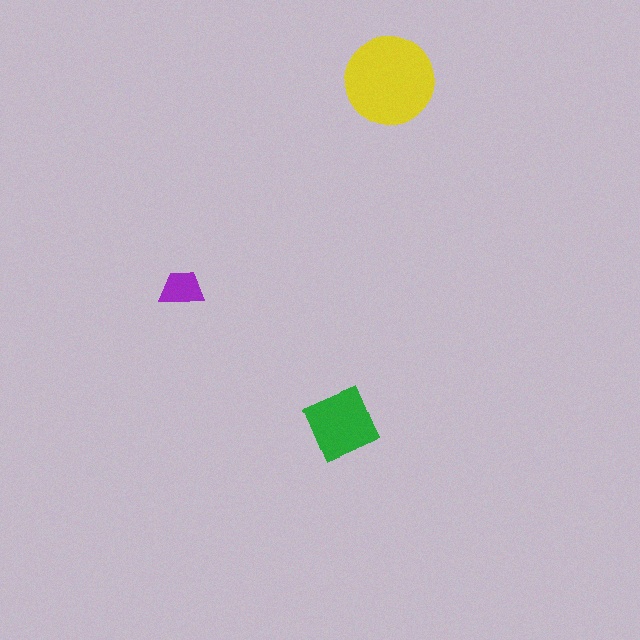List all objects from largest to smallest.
The yellow circle, the green square, the purple trapezoid.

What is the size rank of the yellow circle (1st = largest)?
1st.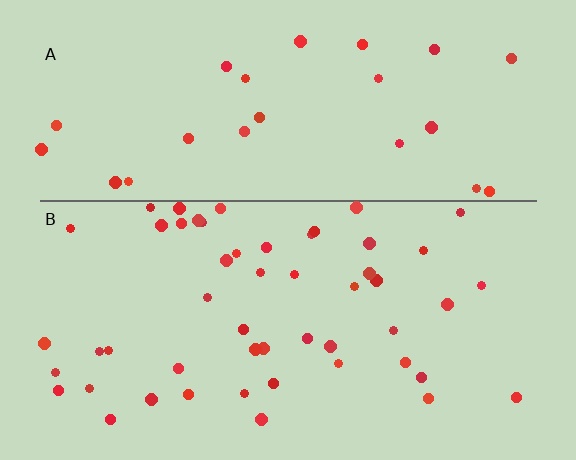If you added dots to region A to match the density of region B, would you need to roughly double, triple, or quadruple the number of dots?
Approximately double.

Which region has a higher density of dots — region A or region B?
B (the bottom).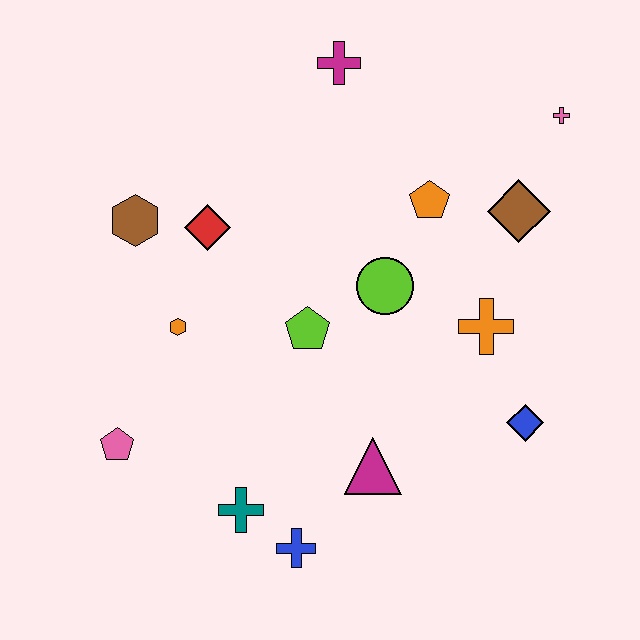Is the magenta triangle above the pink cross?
No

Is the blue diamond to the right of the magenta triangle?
Yes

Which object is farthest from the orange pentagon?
The pink pentagon is farthest from the orange pentagon.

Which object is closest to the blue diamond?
The orange cross is closest to the blue diamond.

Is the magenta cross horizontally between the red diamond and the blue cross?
No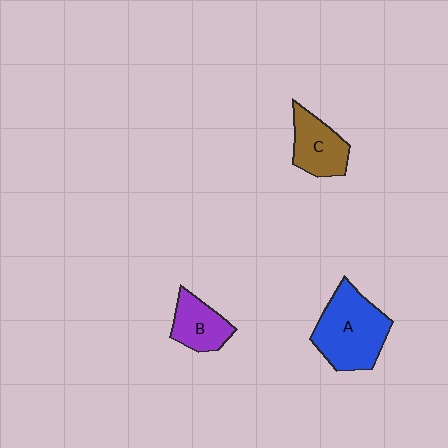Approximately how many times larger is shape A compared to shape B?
Approximately 1.9 times.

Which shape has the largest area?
Shape A (blue).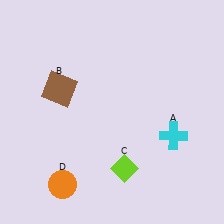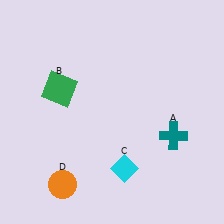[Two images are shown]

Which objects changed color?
A changed from cyan to teal. B changed from brown to green. C changed from lime to cyan.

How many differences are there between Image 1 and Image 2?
There are 3 differences between the two images.